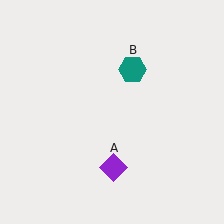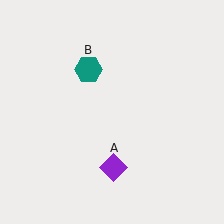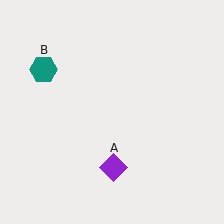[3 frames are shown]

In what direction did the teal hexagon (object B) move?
The teal hexagon (object B) moved left.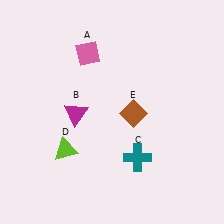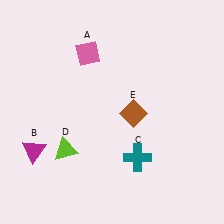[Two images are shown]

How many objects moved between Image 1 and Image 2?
1 object moved between the two images.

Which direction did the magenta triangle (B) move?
The magenta triangle (B) moved left.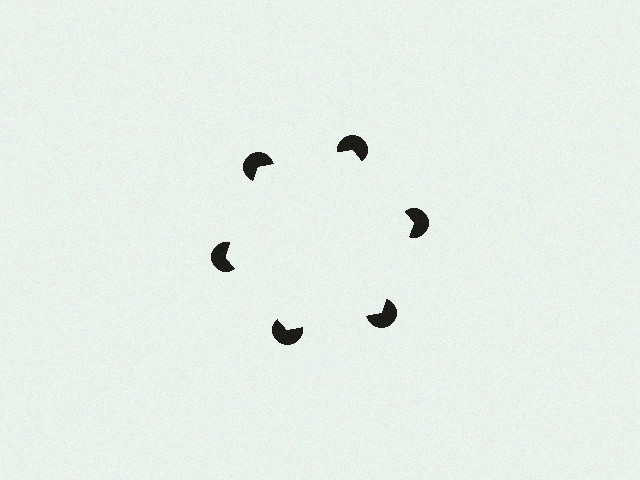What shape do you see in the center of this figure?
An illusory hexagon — its edges are inferred from the aligned wedge cuts in the pac-man discs, not physically drawn.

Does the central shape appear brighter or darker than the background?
It typically appears slightly brighter than the background, even though no actual brightness change is drawn.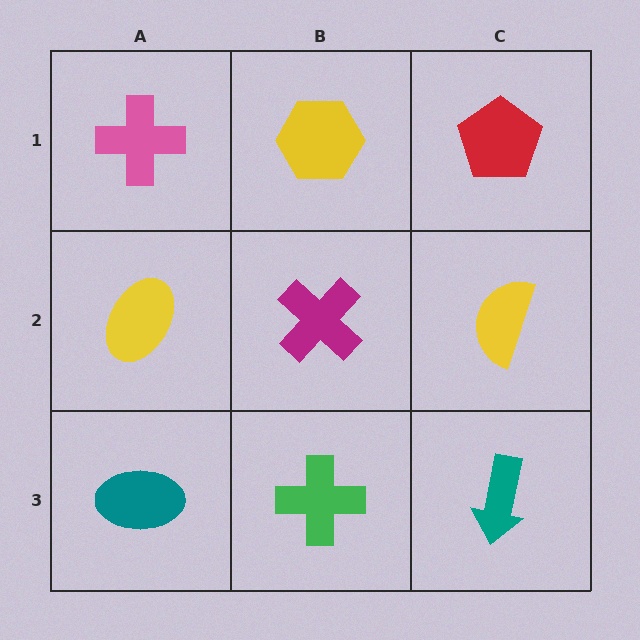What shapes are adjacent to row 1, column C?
A yellow semicircle (row 2, column C), a yellow hexagon (row 1, column B).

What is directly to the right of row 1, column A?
A yellow hexagon.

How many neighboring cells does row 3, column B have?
3.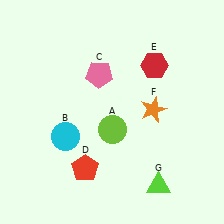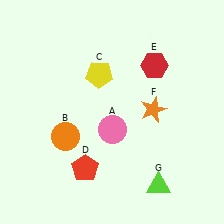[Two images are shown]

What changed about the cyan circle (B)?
In Image 1, B is cyan. In Image 2, it changed to orange.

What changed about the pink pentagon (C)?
In Image 1, C is pink. In Image 2, it changed to yellow.